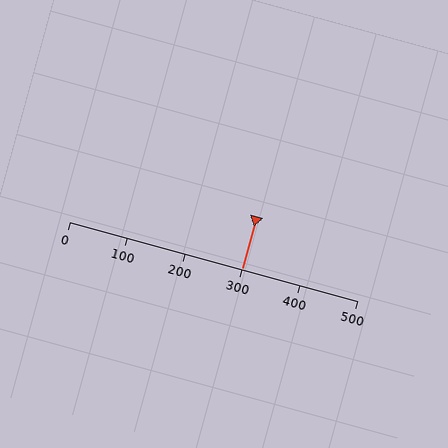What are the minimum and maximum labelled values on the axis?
The axis runs from 0 to 500.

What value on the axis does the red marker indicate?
The marker indicates approximately 300.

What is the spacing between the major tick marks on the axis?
The major ticks are spaced 100 apart.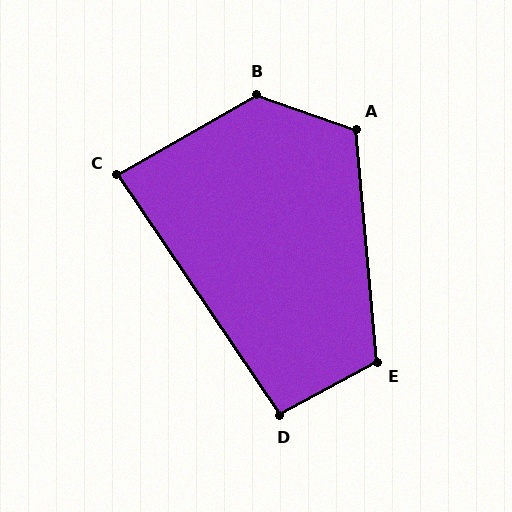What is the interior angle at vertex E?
Approximately 113 degrees (obtuse).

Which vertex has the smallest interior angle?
C, at approximately 86 degrees.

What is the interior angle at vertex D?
Approximately 96 degrees (obtuse).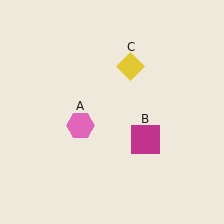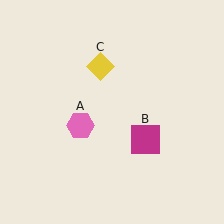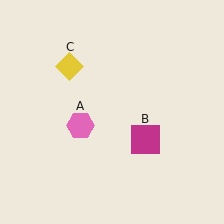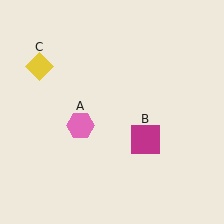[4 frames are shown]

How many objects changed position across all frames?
1 object changed position: yellow diamond (object C).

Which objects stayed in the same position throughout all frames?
Pink hexagon (object A) and magenta square (object B) remained stationary.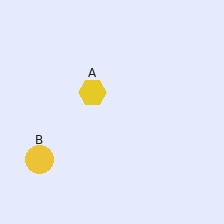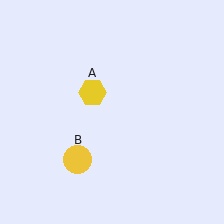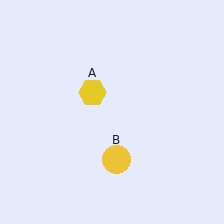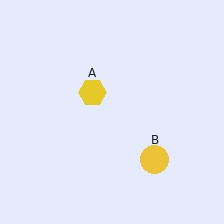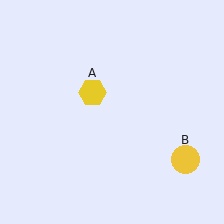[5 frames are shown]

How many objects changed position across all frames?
1 object changed position: yellow circle (object B).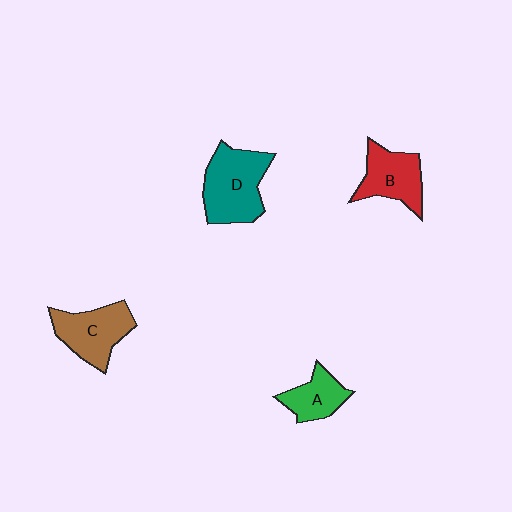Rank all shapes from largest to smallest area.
From largest to smallest: D (teal), C (brown), B (red), A (green).